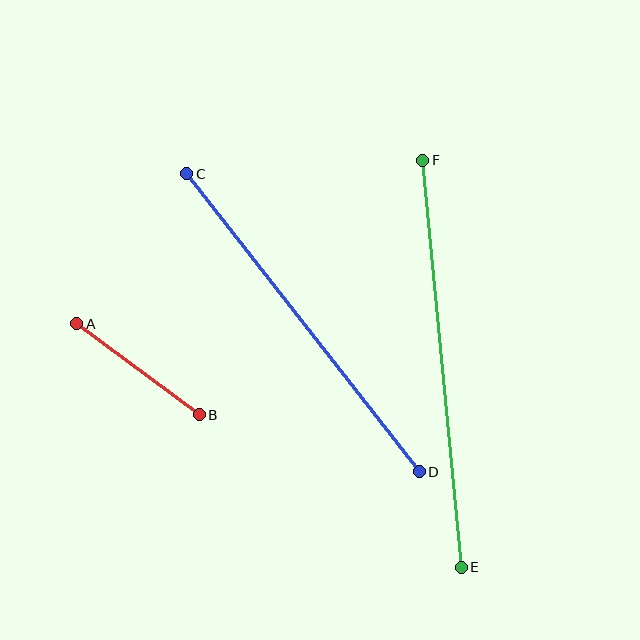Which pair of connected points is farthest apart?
Points E and F are farthest apart.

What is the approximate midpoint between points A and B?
The midpoint is at approximately (138, 369) pixels.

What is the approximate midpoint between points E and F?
The midpoint is at approximately (442, 364) pixels.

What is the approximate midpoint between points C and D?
The midpoint is at approximately (303, 323) pixels.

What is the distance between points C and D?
The distance is approximately 378 pixels.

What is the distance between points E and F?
The distance is approximately 409 pixels.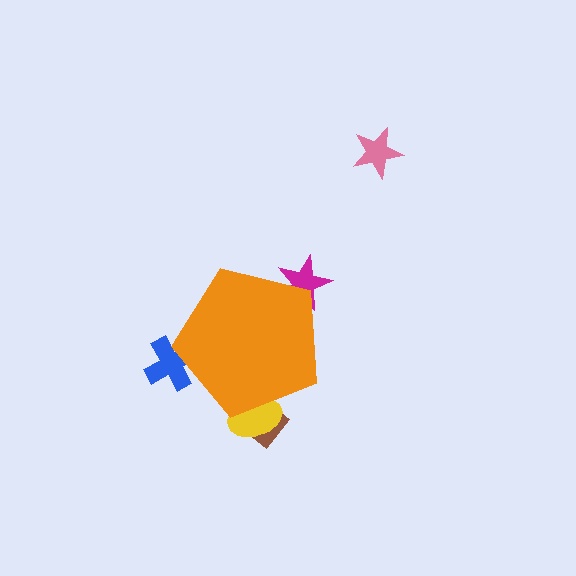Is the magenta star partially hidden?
Yes, the magenta star is partially hidden behind the orange pentagon.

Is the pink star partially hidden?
No, the pink star is fully visible.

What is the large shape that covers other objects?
An orange pentagon.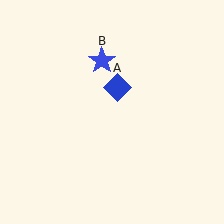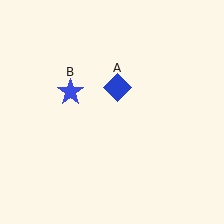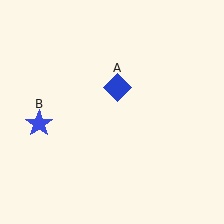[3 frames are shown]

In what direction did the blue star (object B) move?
The blue star (object B) moved down and to the left.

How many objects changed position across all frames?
1 object changed position: blue star (object B).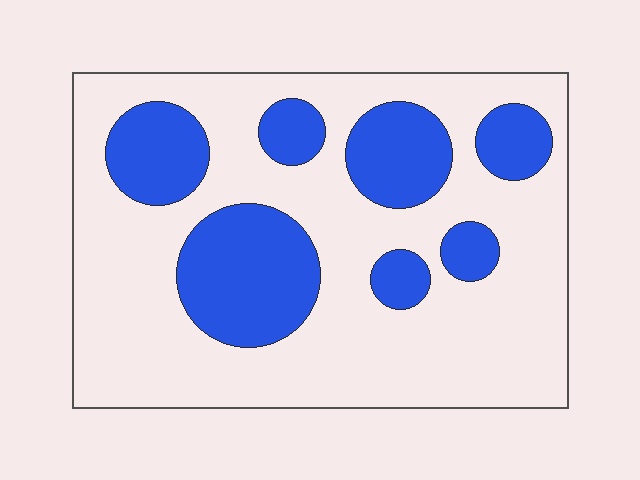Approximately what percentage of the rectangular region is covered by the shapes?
Approximately 30%.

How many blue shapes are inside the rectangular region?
7.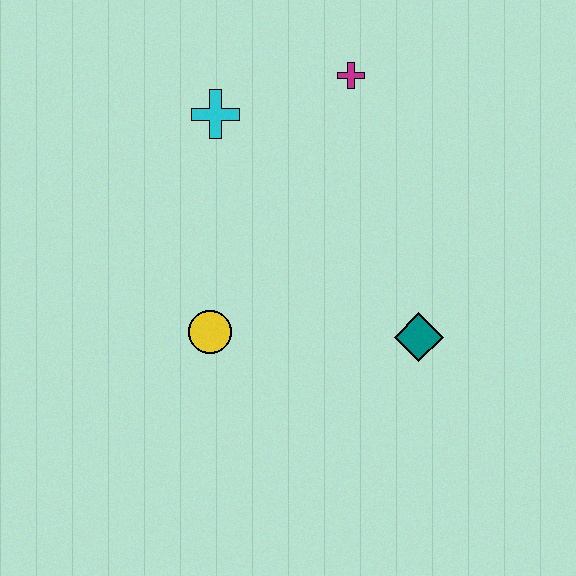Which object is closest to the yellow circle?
The teal diamond is closest to the yellow circle.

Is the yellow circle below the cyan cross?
Yes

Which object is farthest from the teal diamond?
The cyan cross is farthest from the teal diamond.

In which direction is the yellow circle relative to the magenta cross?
The yellow circle is below the magenta cross.